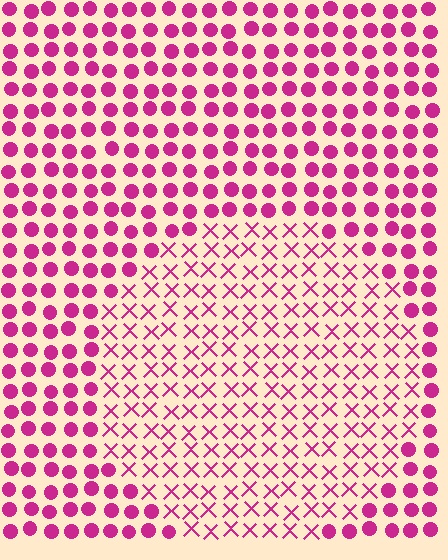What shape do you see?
I see a circle.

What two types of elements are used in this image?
The image uses X marks inside the circle region and circles outside it.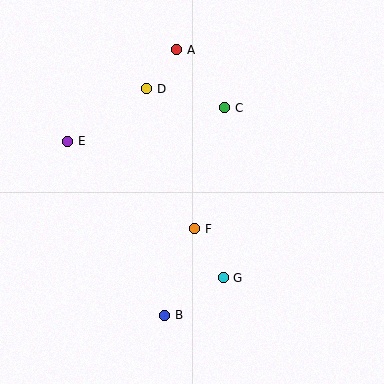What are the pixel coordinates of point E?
Point E is at (68, 141).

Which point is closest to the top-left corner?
Point E is closest to the top-left corner.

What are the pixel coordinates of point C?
Point C is at (225, 108).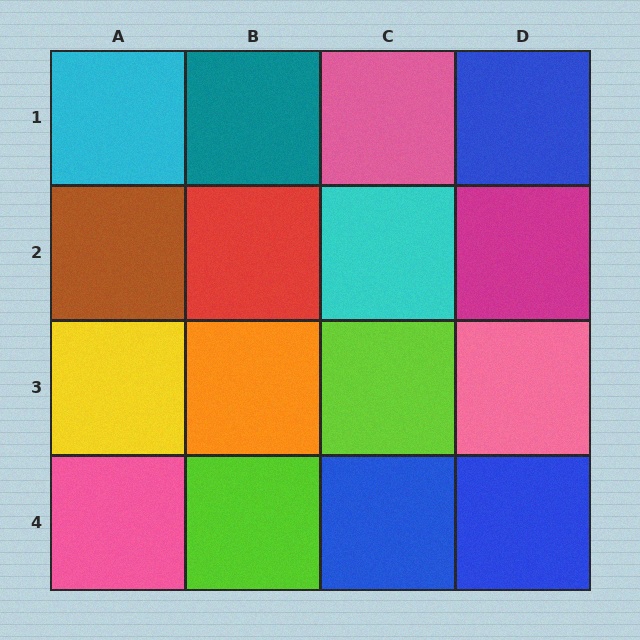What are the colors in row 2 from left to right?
Brown, red, cyan, magenta.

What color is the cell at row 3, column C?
Lime.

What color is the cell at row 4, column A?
Pink.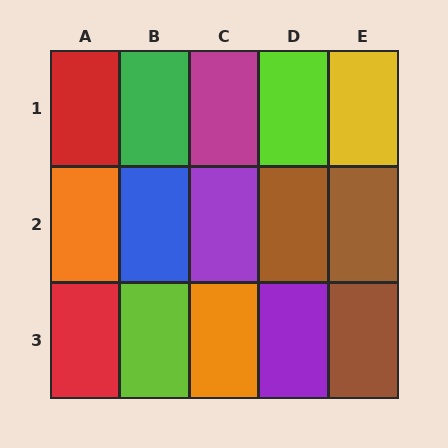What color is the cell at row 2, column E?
Brown.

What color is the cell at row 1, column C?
Magenta.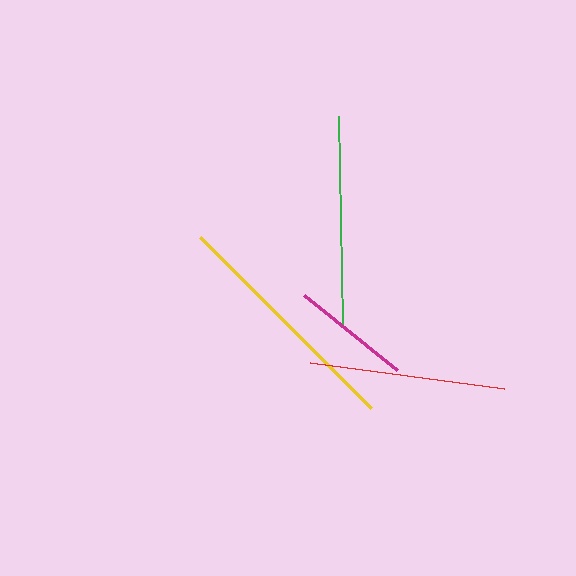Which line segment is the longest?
The yellow line is the longest at approximately 242 pixels.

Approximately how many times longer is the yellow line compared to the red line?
The yellow line is approximately 1.2 times the length of the red line.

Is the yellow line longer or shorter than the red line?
The yellow line is longer than the red line.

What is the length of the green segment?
The green segment is approximately 208 pixels long.